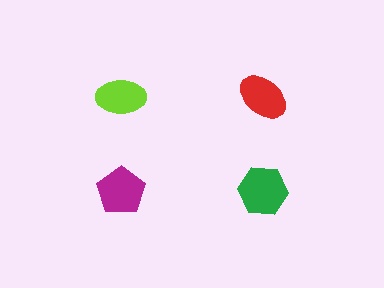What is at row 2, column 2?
A green hexagon.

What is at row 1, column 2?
A red ellipse.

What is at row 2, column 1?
A magenta pentagon.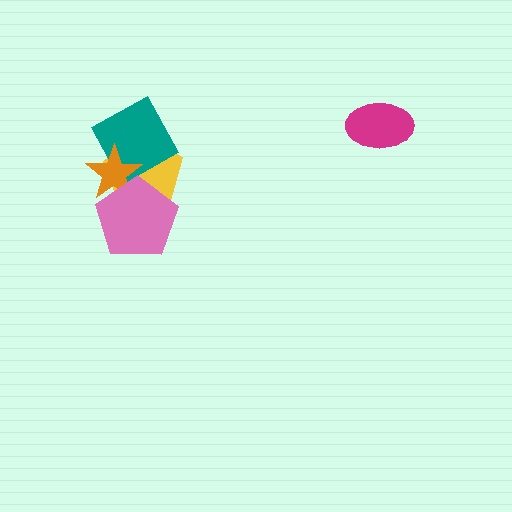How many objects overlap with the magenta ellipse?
0 objects overlap with the magenta ellipse.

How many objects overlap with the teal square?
2 objects overlap with the teal square.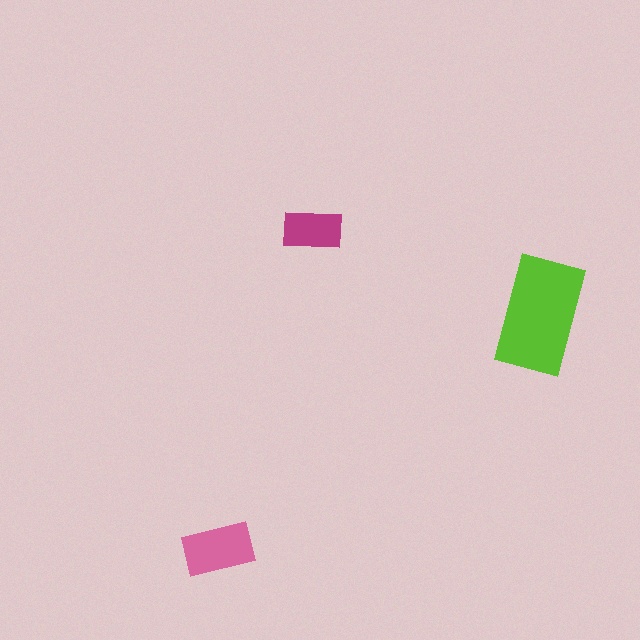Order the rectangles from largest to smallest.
the lime one, the pink one, the magenta one.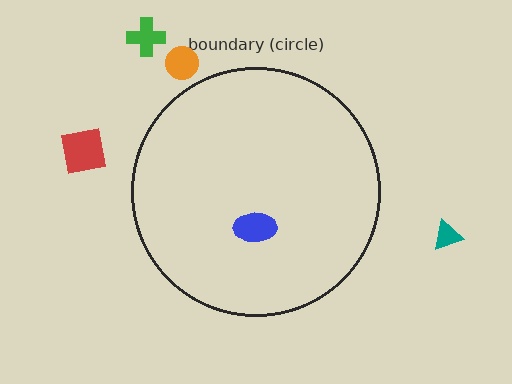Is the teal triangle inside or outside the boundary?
Outside.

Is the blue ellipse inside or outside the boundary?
Inside.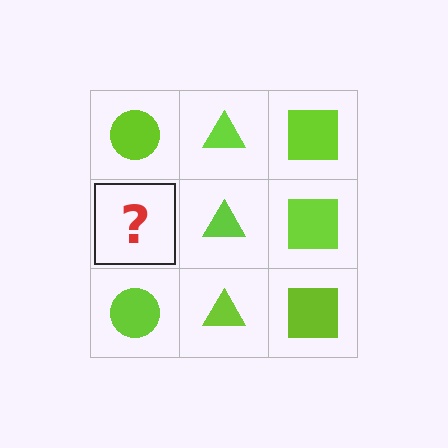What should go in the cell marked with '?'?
The missing cell should contain a lime circle.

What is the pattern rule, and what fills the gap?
The rule is that each column has a consistent shape. The gap should be filled with a lime circle.